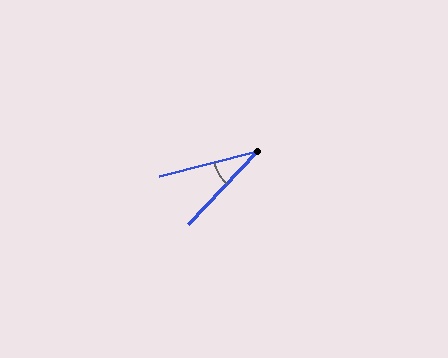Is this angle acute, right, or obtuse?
It is acute.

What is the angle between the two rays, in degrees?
Approximately 32 degrees.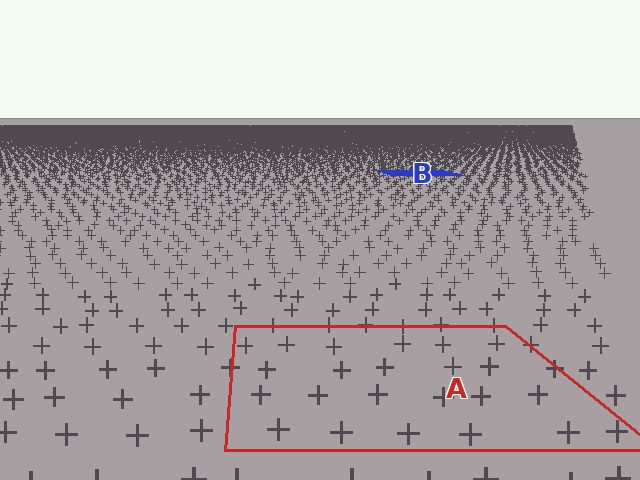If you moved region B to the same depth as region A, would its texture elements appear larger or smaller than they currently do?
They would appear larger. At a closer depth, the same texture elements are projected at a bigger on-screen size.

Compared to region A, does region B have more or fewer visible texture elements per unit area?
Region B has more texture elements per unit area — they are packed more densely because it is farther away.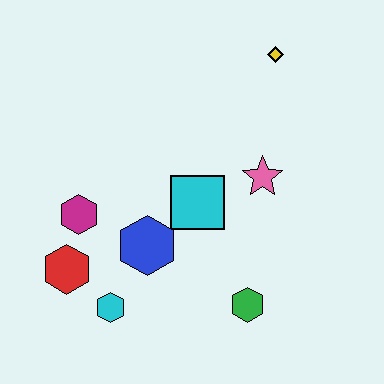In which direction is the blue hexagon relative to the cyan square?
The blue hexagon is to the left of the cyan square.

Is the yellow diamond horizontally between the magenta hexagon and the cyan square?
No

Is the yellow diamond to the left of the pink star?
No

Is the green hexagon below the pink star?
Yes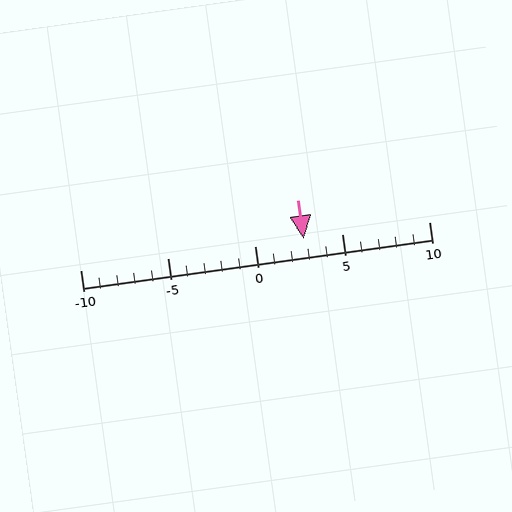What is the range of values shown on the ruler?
The ruler shows values from -10 to 10.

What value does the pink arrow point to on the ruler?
The pink arrow points to approximately 3.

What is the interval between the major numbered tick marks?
The major tick marks are spaced 5 units apart.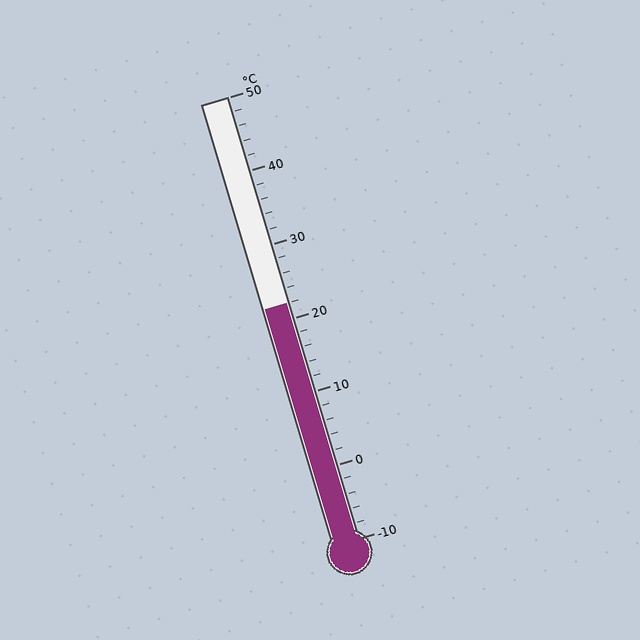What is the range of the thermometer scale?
The thermometer scale ranges from -10°C to 50°C.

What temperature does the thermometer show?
The thermometer shows approximately 22°C.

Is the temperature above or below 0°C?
The temperature is above 0°C.